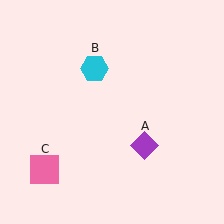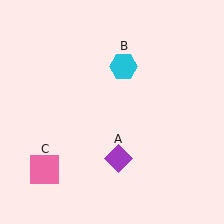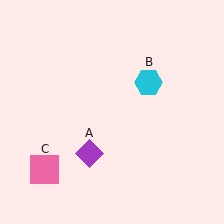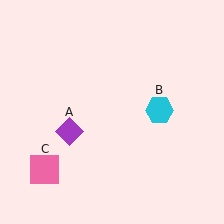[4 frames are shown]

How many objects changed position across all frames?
2 objects changed position: purple diamond (object A), cyan hexagon (object B).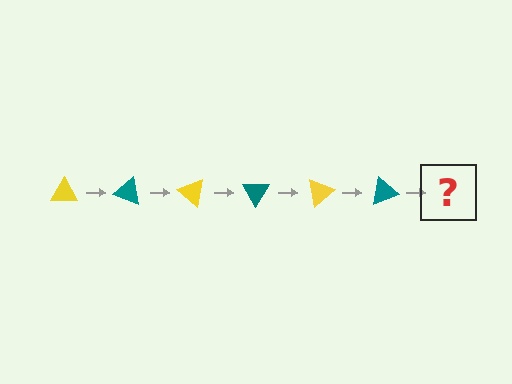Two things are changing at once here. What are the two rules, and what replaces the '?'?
The two rules are that it rotates 20 degrees each step and the color cycles through yellow and teal. The '?' should be a yellow triangle, rotated 120 degrees from the start.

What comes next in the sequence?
The next element should be a yellow triangle, rotated 120 degrees from the start.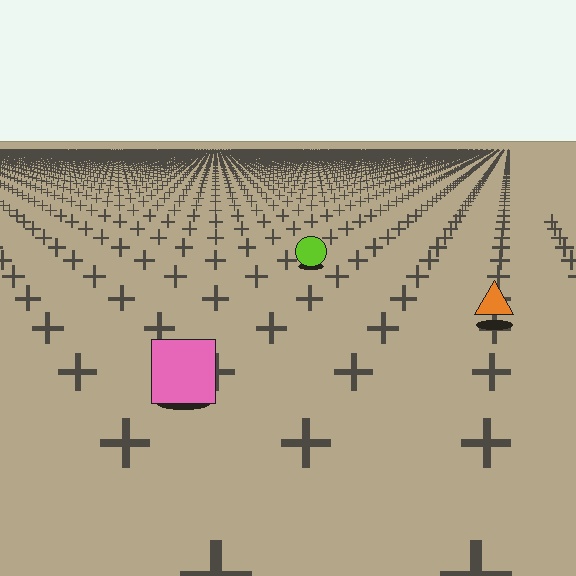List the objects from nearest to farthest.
From nearest to farthest: the pink square, the orange triangle, the lime circle.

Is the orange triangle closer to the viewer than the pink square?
No. The pink square is closer — you can tell from the texture gradient: the ground texture is coarser near it.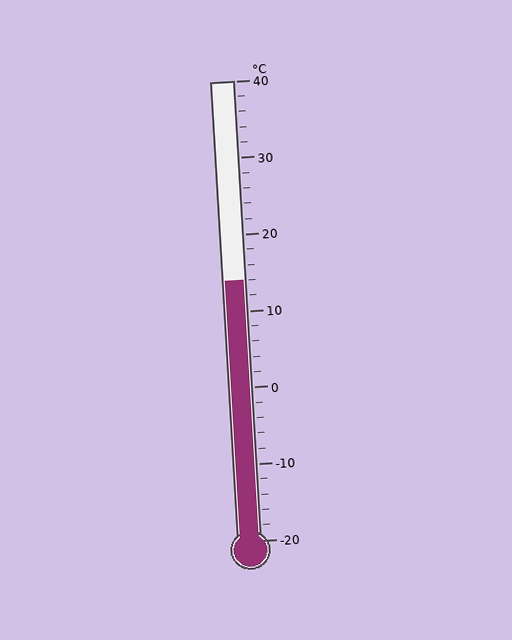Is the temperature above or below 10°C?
The temperature is above 10°C.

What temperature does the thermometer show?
The thermometer shows approximately 14°C.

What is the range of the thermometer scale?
The thermometer scale ranges from -20°C to 40°C.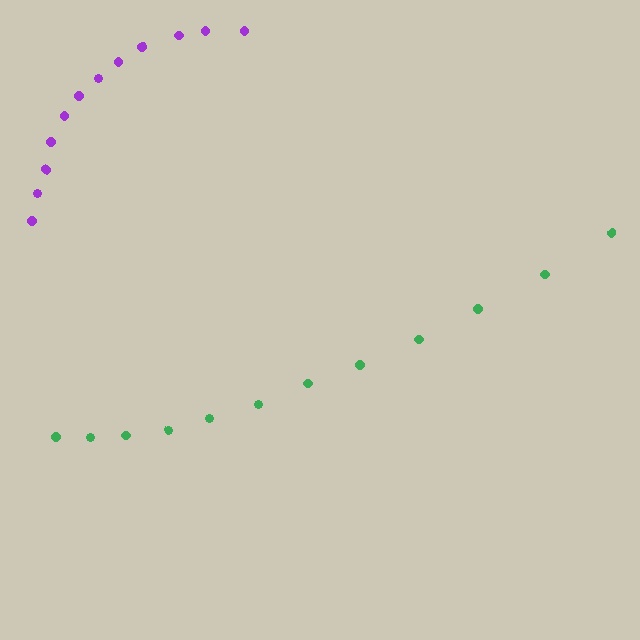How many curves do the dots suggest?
There are 2 distinct paths.